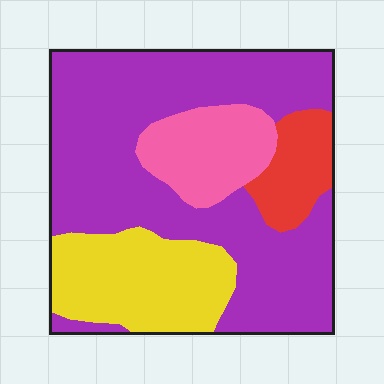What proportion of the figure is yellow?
Yellow covers around 20% of the figure.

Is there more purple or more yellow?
Purple.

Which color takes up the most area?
Purple, at roughly 60%.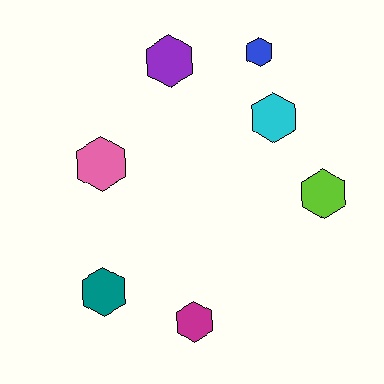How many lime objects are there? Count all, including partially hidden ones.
There is 1 lime object.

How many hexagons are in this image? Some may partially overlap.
There are 7 hexagons.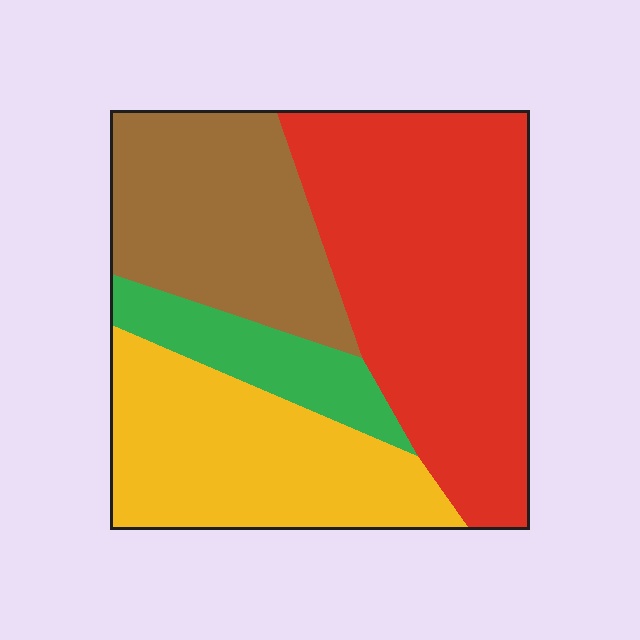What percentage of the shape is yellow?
Yellow takes up between a quarter and a half of the shape.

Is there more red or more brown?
Red.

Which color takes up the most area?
Red, at roughly 40%.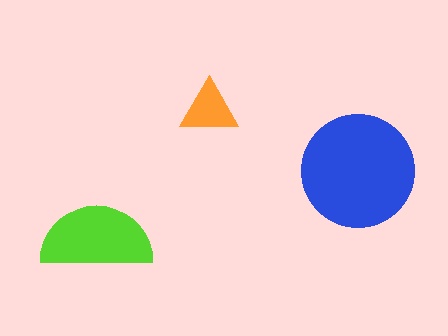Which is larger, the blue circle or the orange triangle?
The blue circle.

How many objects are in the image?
There are 3 objects in the image.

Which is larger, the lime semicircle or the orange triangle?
The lime semicircle.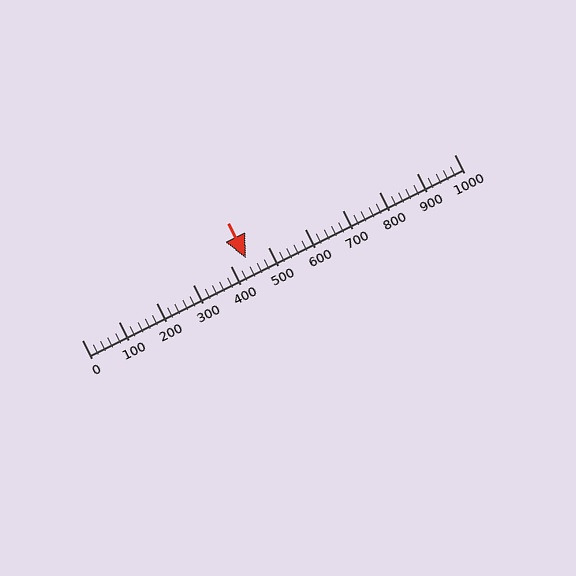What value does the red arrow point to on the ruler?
The red arrow points to approximately 440.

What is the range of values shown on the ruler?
The ruler shows values from 0 to 1000.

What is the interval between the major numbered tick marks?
The major tick marks are spaced 100 units apart.